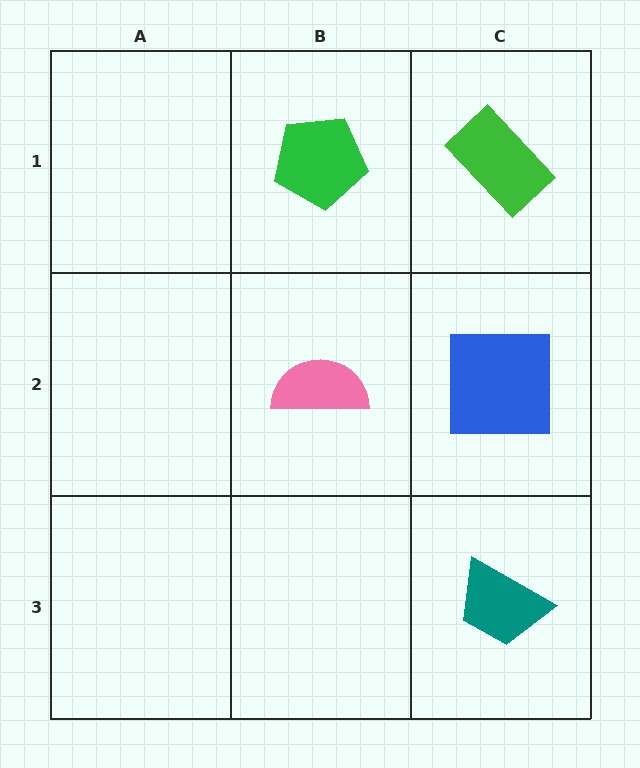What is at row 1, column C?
A green rectangle.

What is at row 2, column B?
A pink semicircle.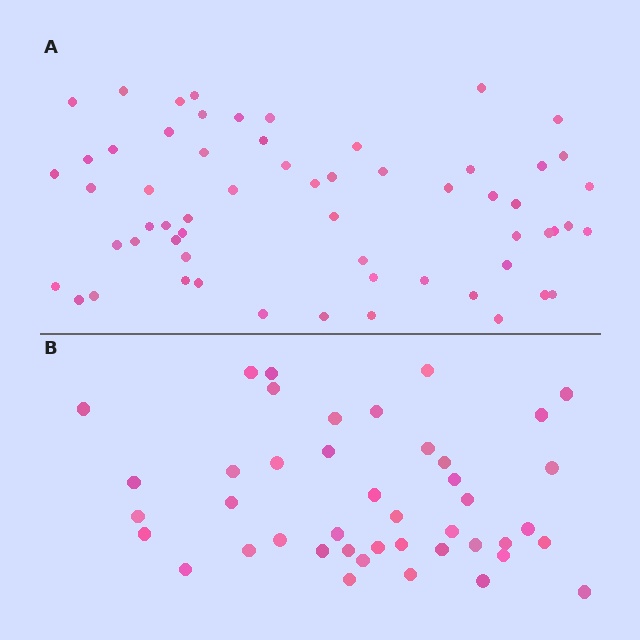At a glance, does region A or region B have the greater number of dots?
Region A (the top region) has more dots.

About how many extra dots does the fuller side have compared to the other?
Region A has approximately 15 more dots than region B.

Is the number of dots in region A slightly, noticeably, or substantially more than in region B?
Region A has noticeably more, but not dramatically so. The ratio is roughly 1.4 to 1.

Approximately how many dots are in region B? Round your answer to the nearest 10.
About 40 dots. (The exact count is 43, which rounds to 40.)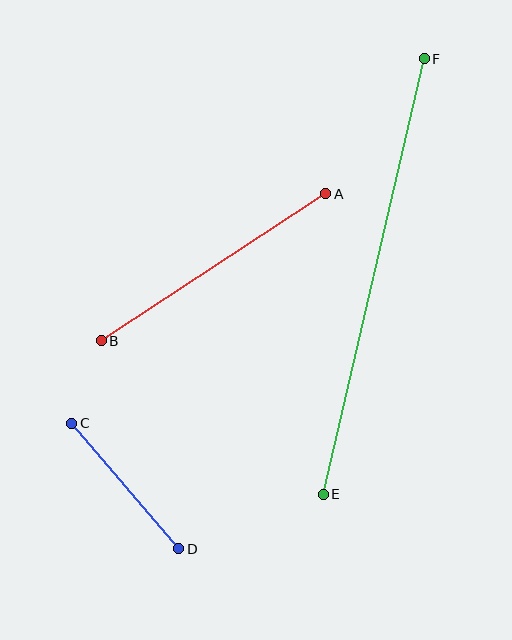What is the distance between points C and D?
The distance is approximately 165 pixels.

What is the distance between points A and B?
The distance is approximately 268 pixels.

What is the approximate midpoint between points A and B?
The midpoint is at approximately (213, 267) pixels.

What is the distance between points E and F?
The distance is approximately 447 pixels.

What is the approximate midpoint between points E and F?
The midpoint is at approximately (374, 277) pixels.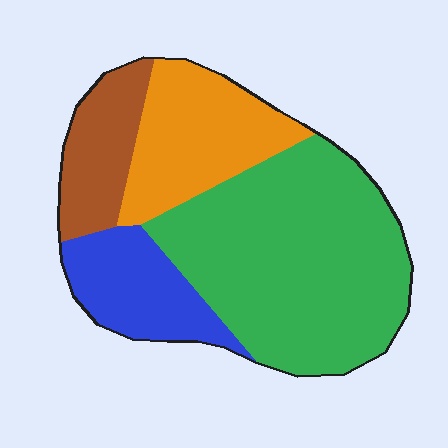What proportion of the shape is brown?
Brown takes up about one eighth (1/8) of the shape.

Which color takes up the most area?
Green, at roughly 50%.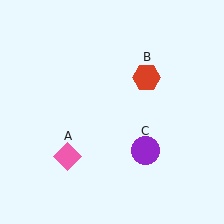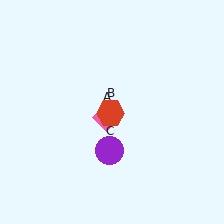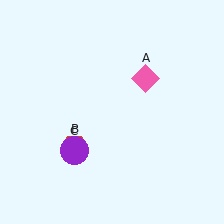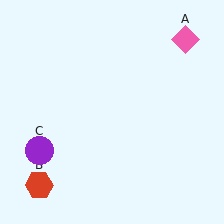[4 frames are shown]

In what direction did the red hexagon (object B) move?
The red hexagon (object B) moved down and to the left.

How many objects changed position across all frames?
3 objects changed position: pink diamond (object A), red hexagon (object B), purple circle (object C).